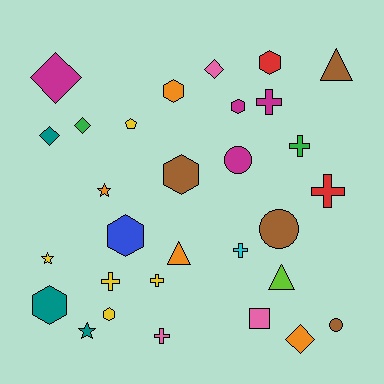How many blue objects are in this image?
There is 1 blue object.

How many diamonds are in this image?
There are 5 diamonds.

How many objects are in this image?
There are 30 objects.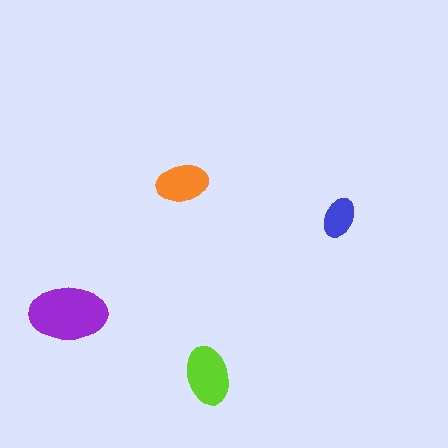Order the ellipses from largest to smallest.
the purple one, the lime one, the orange one, the blue one.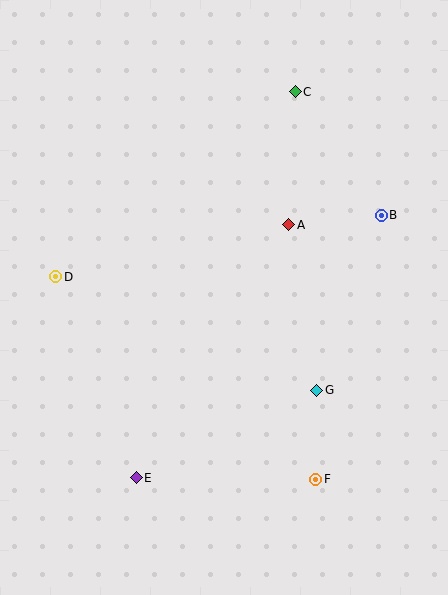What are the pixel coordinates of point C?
Point C is at (295, 92).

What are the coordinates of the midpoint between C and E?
The midpoint between C and E is at (216, 285).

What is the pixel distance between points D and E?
The distance between D and E is 216 pixels.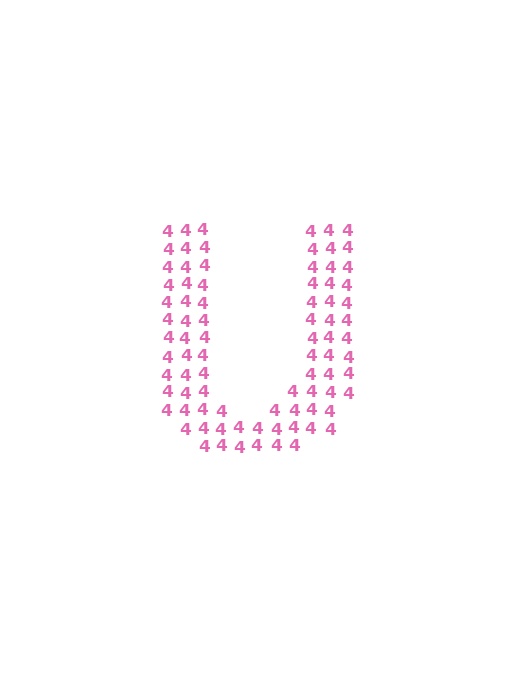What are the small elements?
The small elements are digit 4's.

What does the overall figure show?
The overall figure shows the letter U.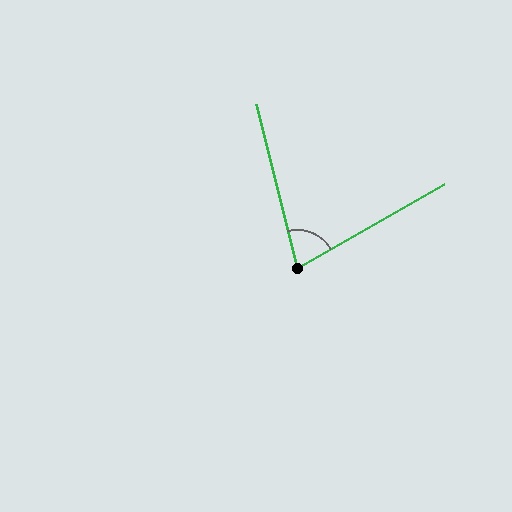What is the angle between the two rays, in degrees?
Approximately 75 degrees.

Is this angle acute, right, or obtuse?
It is acute.